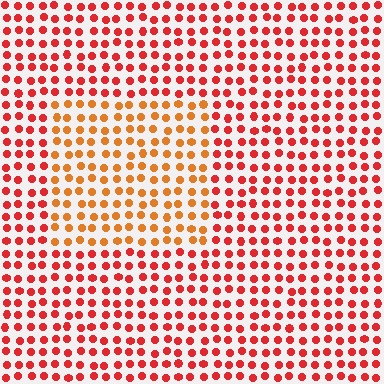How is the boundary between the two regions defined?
The boundary is defined purely by a slight shift in hue (about 30 degrees). Spacing, size, and orientation are identical on both sides.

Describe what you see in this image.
The image is filled with small red elements in a uniform arrangement. A rectangle-shaped region is visible where the elements are tinted to a slightly different hue, forming a subtle color boundary.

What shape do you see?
I see a rectangle.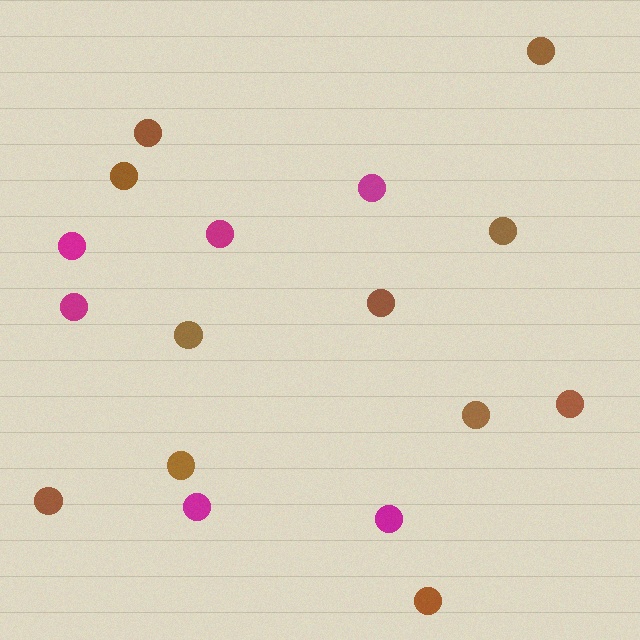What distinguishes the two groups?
There are 2 groups: one group of brown circles (11) and one group of magenta circles (6).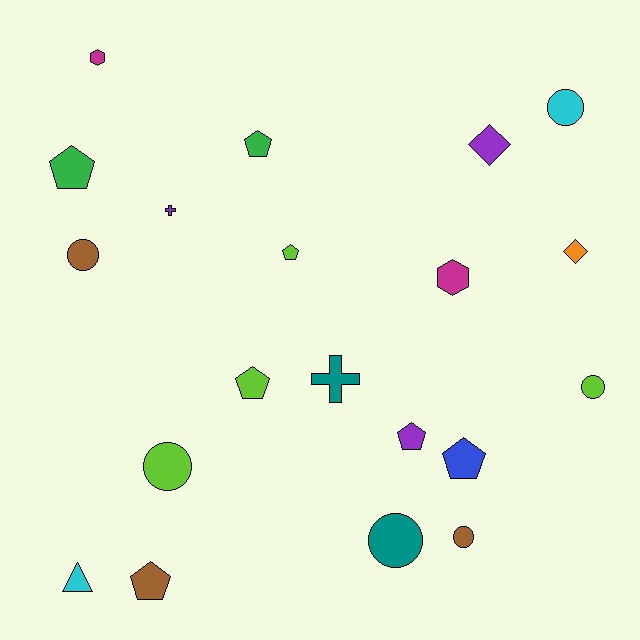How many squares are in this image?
There are no squares.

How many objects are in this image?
There are 20 objects.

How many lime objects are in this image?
There are 4 lime objects.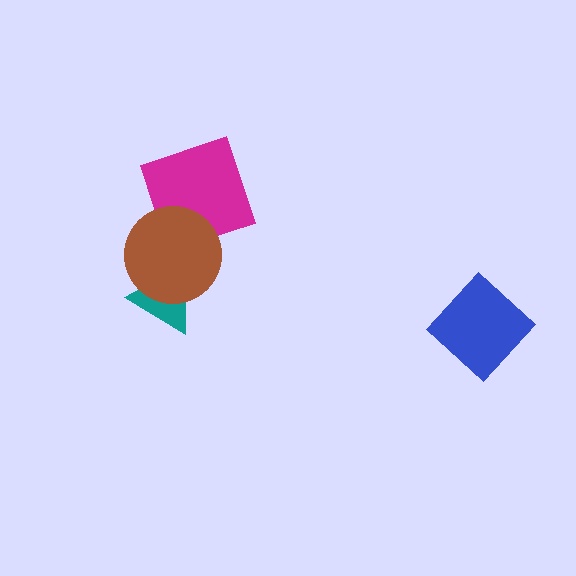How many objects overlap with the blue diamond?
0 objects overlap with the blue diamond.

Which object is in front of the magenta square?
The brown circle is in front of the magenta square.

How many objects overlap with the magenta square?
1 object overlaps with the magenta square.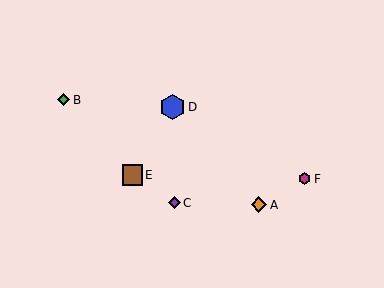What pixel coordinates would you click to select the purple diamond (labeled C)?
Click at (174, 203) to select the purple diamond C.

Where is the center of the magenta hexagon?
The center of the magenta hexagon is at (305, 179).